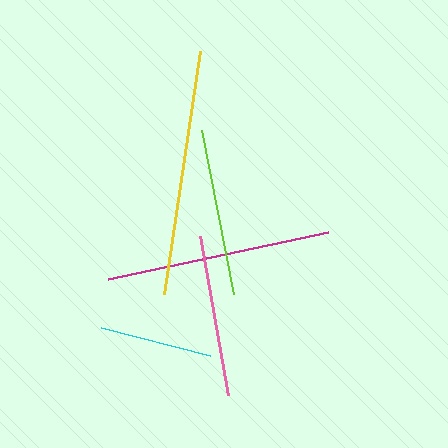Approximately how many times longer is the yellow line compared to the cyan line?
The yellow line is approximately 2.2 times the length of the cyan line.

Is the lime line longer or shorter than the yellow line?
The yellow line is longer than the lime line.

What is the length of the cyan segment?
The cyan segment is approximately 113 pixels long.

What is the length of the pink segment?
The pink segment is approximately 161 pixels long.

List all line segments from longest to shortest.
From longest to shortest: yellow, magenta, lime, pink, cyan.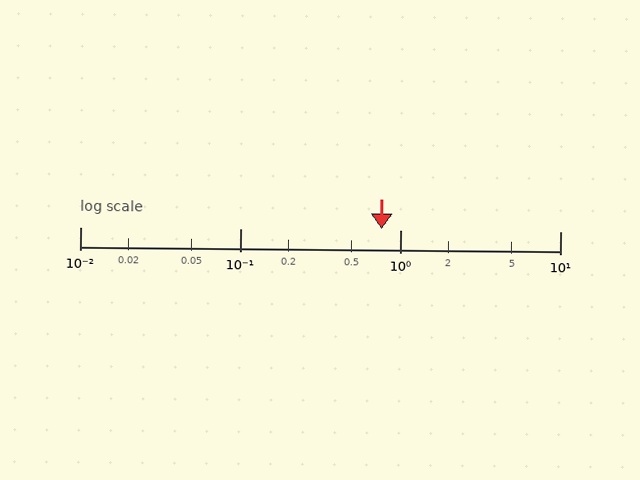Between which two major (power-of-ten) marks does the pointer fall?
The pointer is between 0.1 and 1.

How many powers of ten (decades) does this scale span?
The scale spans 3 decades, from 0.01 to 10.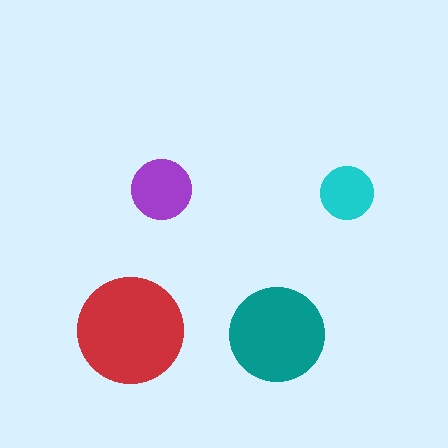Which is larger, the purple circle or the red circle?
The red one.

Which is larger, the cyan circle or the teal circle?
The teal one.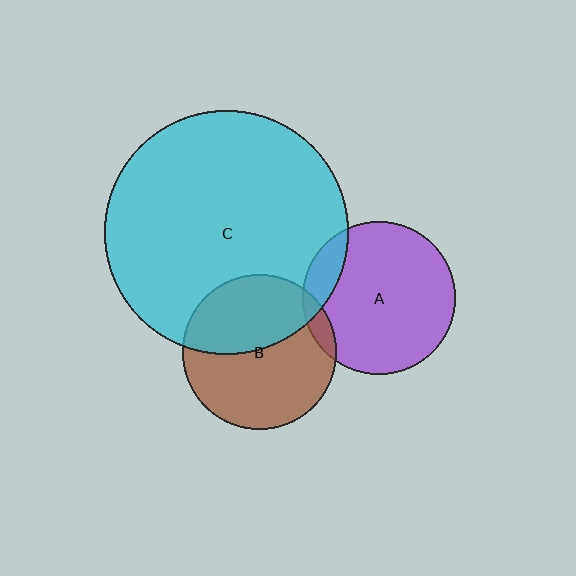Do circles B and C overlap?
Yes.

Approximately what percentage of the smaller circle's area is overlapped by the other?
Approximately 40%.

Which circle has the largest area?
Circle C (cyan).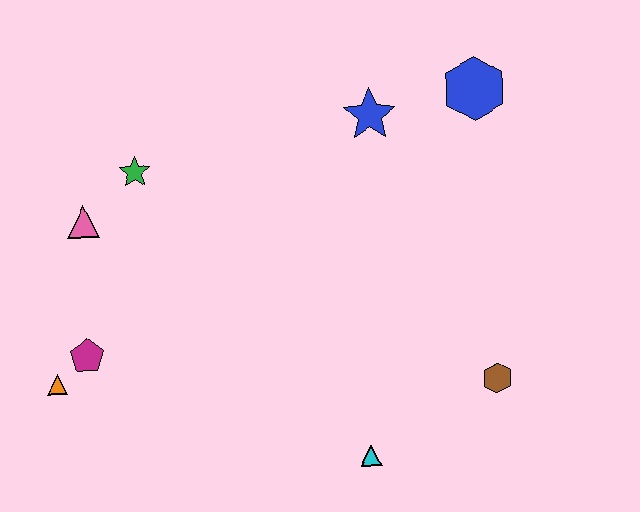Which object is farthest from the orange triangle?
The blue hexagon is farthest from the orange triangle.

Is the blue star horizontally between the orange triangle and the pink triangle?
No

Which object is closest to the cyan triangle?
The brown hexagon is closest to the cyan triangle.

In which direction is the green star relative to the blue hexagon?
The green star is to the left of the blue hexagon.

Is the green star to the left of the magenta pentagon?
No